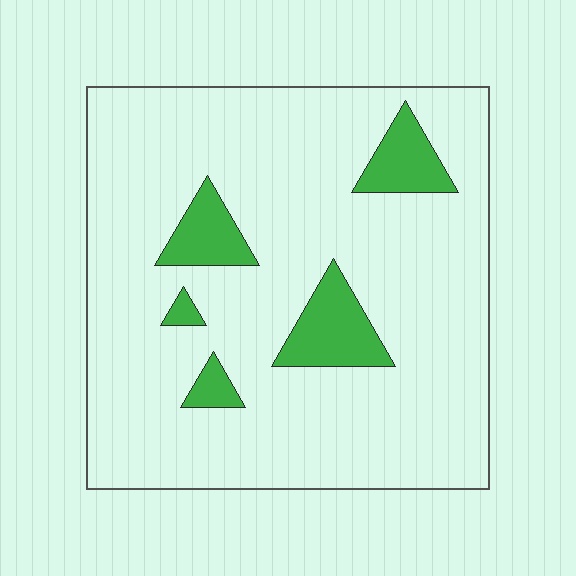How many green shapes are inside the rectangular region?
5.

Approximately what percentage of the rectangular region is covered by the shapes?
Approximately 10%.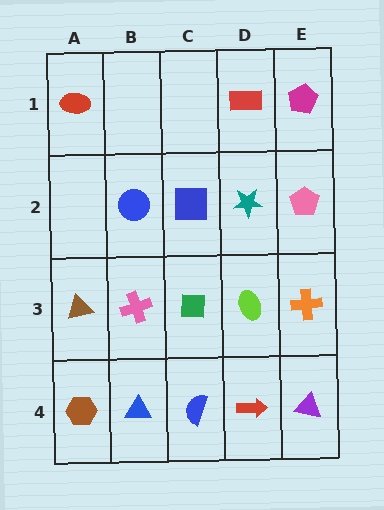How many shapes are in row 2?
4 shapes.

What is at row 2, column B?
A blue circle.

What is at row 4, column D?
A red arrow.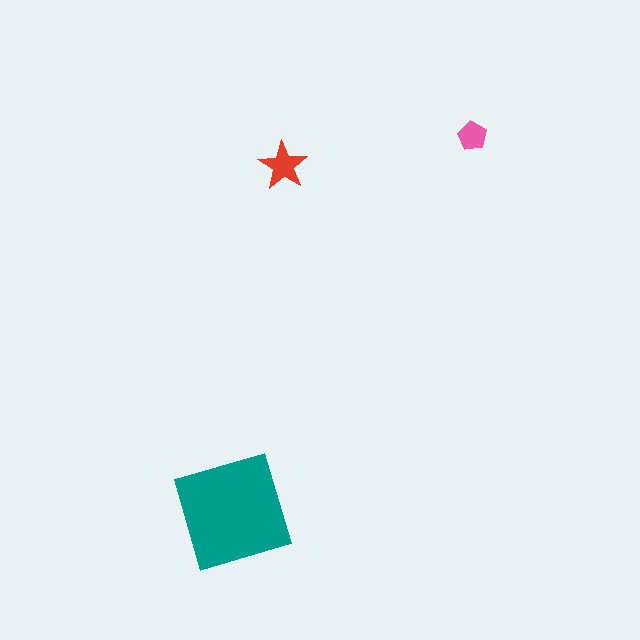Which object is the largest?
The teal square.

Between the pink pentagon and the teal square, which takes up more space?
The teal square.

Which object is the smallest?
The pink pentagon.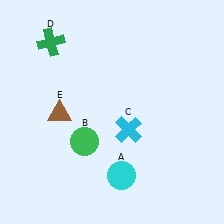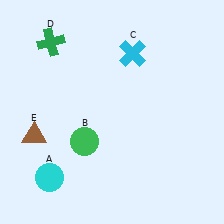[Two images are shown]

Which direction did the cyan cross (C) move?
The cyan cross (C) moved up.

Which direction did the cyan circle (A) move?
The cyan circle (A) moved left.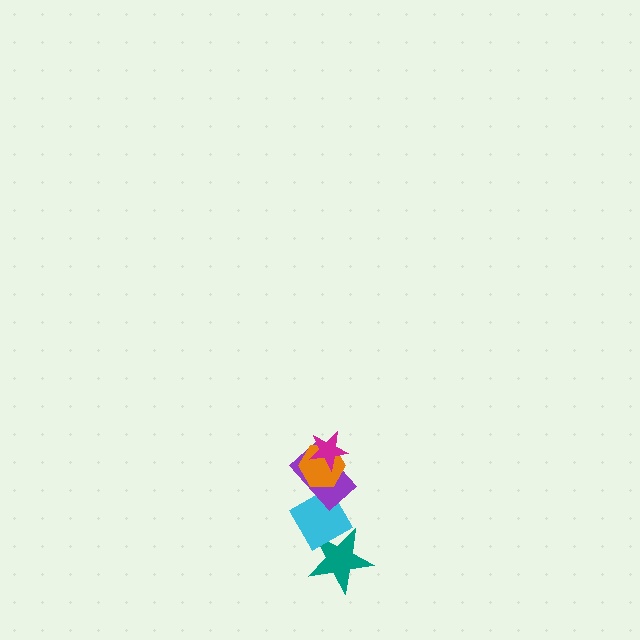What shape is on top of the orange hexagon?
The magenta star is on top of the orange hexagon.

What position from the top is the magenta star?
The magenta star is 1st from the top.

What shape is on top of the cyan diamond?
The purple rectangle is on top of the cyan diamond.